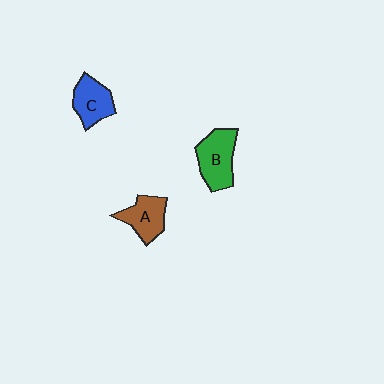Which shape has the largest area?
Shape B (green).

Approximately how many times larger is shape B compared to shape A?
Approximately 1.3 times.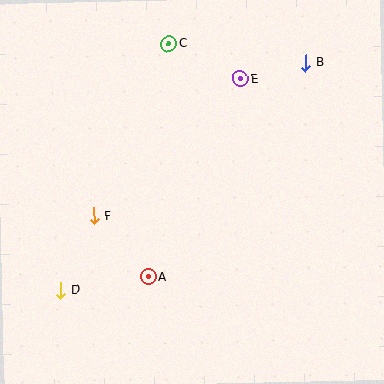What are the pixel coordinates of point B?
Point B is at (306, 63).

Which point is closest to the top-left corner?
Point C is closest to the top-left corner.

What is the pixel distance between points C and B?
The distance between C and B is 139 pixels.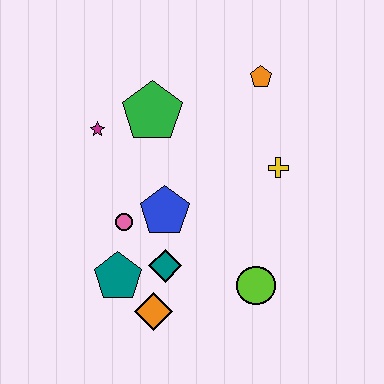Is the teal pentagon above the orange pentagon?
No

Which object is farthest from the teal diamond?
The orange pentagon is farthest from the teal diamond.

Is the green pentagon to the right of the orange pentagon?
No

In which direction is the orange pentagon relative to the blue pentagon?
The orange pentagon is above the blue pentagon.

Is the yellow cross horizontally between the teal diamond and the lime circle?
No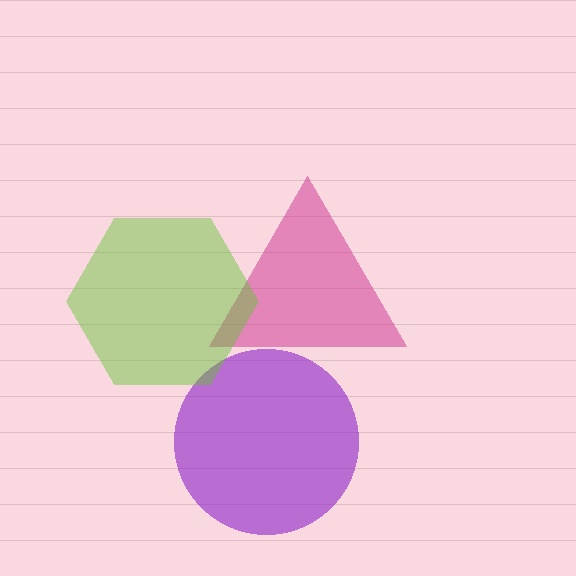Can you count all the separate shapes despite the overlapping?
Yes, there are 3 separate shapes.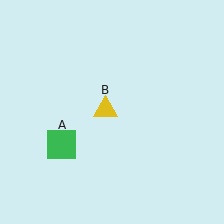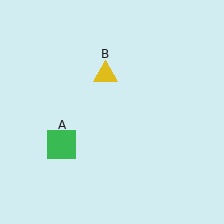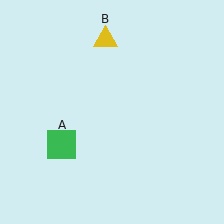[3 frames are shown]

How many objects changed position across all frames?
1 object changed position: yellow triangle (object B).